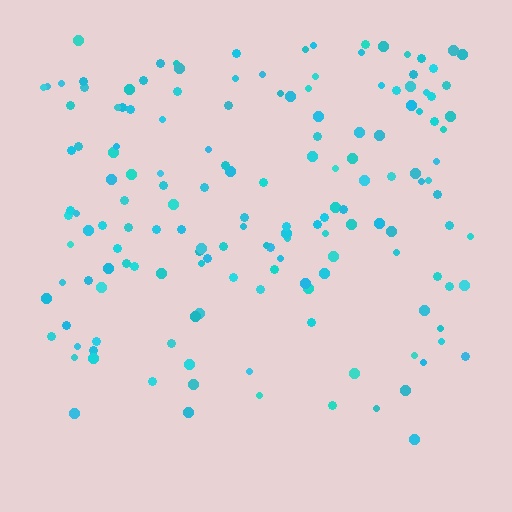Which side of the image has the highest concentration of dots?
The top.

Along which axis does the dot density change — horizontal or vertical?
Vertical.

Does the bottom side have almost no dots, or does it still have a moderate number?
Still a moderate number, just noticeably fewer than the top.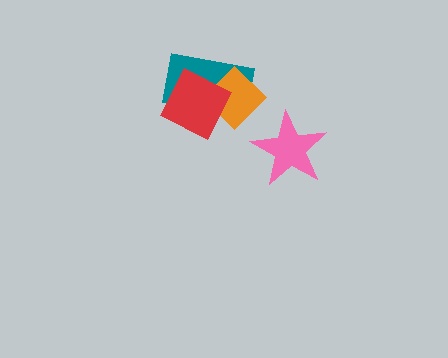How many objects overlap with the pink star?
0 objects overlap with the pink star.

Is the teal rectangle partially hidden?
Yes, it is partially covered by another shape.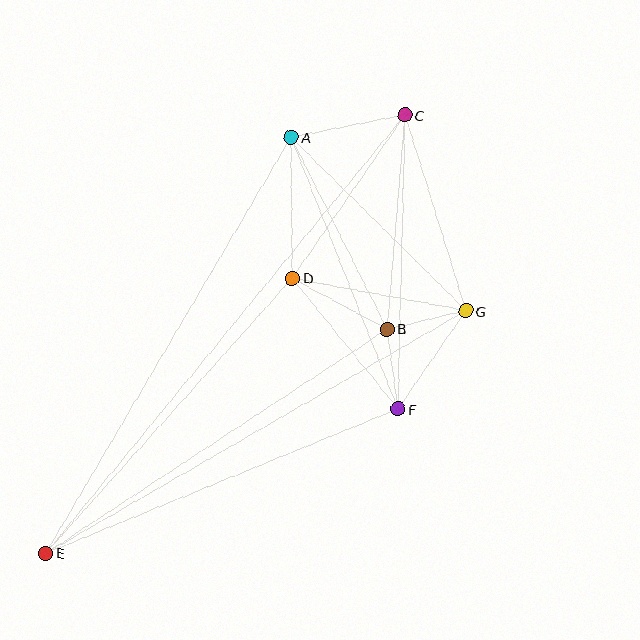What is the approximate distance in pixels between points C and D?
The distance between C and D is approximately 198 pixels.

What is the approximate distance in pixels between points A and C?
The distance between A and C is approximately 115 pixels.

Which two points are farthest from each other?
Points C and E are farthest from each other.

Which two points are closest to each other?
Points B and F are closest to each other.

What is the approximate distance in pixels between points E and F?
The distance between E and F is approximately 381 pixels.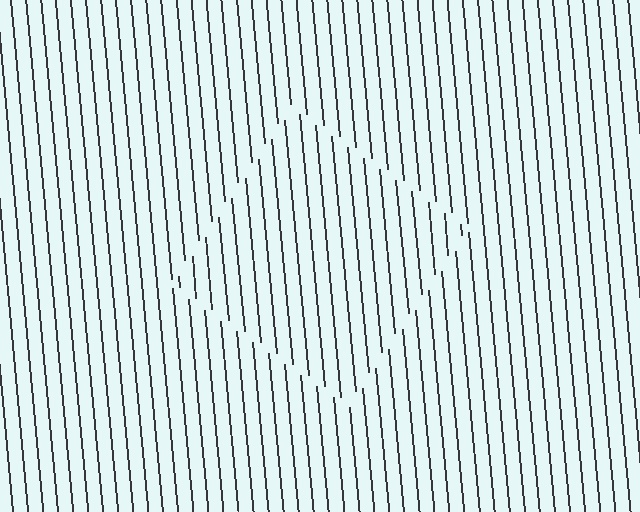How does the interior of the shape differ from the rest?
The interior of the shape contains the same grating, shifted by half a period — the contour is defined by the phase discontinuity where line-ends from the inner and outer gratings abut.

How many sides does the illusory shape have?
4 sides — the line-ends trace a square.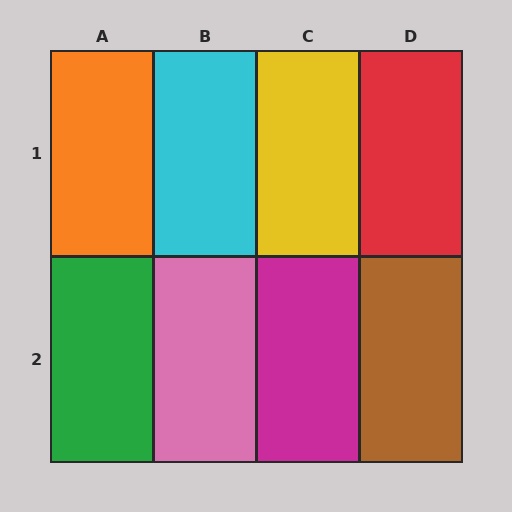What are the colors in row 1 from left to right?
Orange, cyan, yellow, red.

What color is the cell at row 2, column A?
Green.